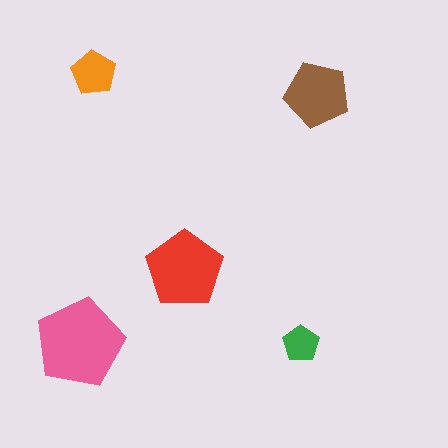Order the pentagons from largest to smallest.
the pink one, the red one, the brown one, the orange one, the green one.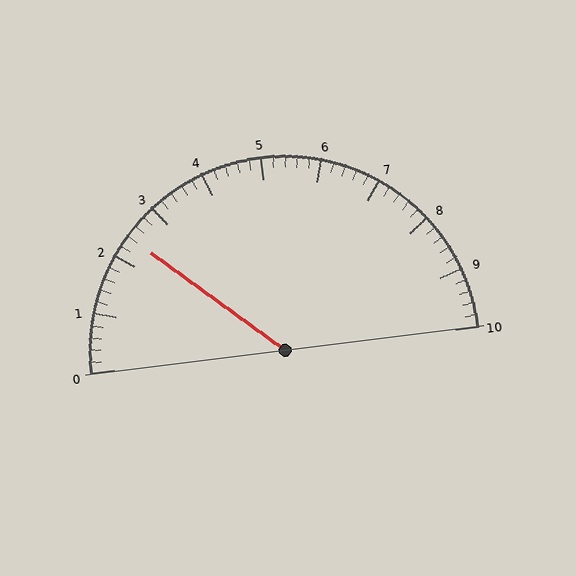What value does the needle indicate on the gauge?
The needle indicates approximately 2.4.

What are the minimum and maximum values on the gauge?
The gauge ranges from 0 to 10.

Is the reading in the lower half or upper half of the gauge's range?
The reading is in the lower half of the range (0 to 10).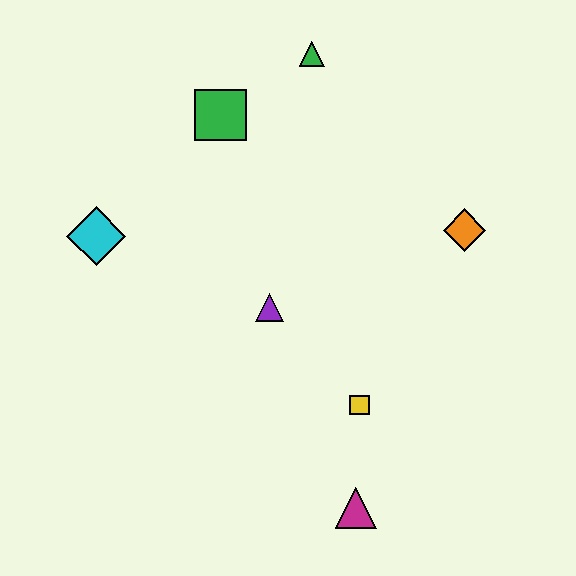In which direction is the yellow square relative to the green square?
The yellow square is below the green square.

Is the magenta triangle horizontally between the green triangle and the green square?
No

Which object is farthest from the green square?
The magenta triangle is farthest from the green square.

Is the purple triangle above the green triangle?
No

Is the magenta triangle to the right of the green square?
Yes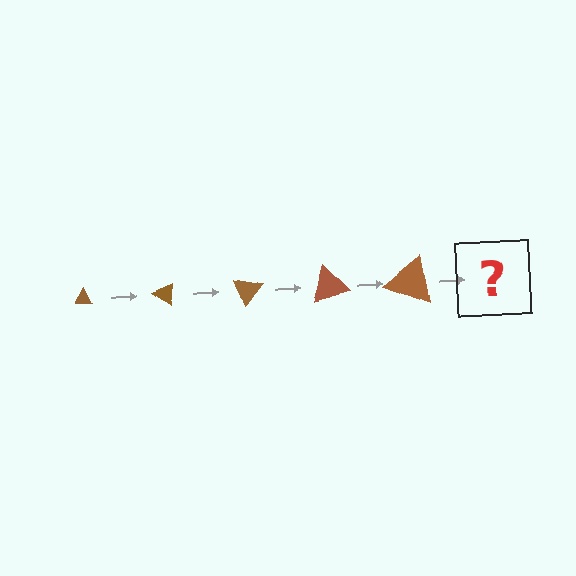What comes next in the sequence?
The next element should be a triangle, larger than the previous one and rotated 175 degrees from the start.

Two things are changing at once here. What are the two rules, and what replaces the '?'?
The two rules are that the triangle grows larger each step and it rotates 35 degrees each step. The '?' should be a triangle, larger than the previous one and rotated 175 degrees from the start.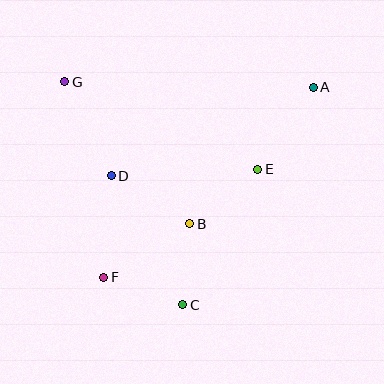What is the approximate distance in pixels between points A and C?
The distance between A and C is approximately 254 pixels.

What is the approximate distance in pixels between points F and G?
The distance between F and G is approximately 200 pixels.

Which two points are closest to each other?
Points B and C are closest to each other.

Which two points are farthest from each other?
Points A and F are farthest from each other.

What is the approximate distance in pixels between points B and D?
The distance between B and D is approximately 92 pixels.